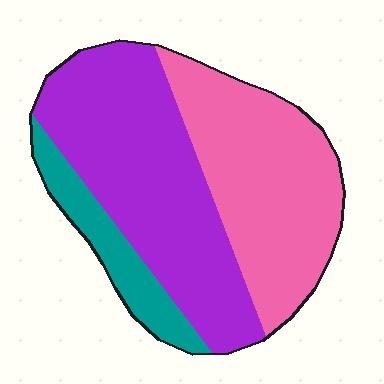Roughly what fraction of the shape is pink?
Pink covers about 40% of the shape.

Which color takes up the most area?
Purple, at roughly 45%.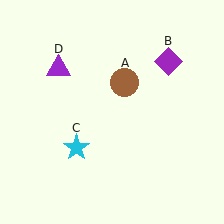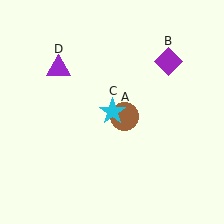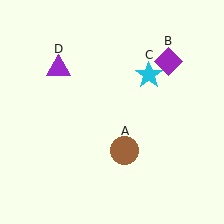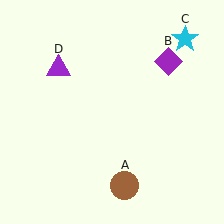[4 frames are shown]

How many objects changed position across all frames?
2 objects changed position: brown circle (object A), cyan star (object C).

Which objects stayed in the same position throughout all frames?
Purple diamond (object B) and purple triangle (object D) remained stationary.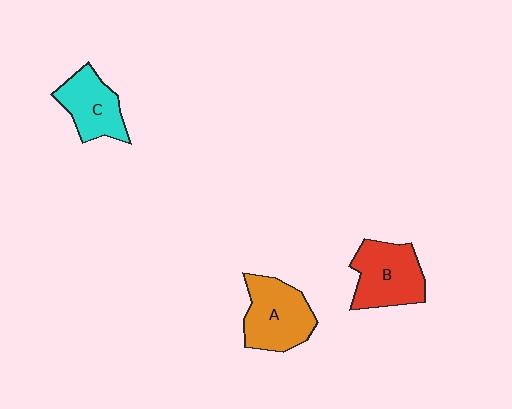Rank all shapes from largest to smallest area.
From largest to smallest: A (orange), B (red), C (cyan).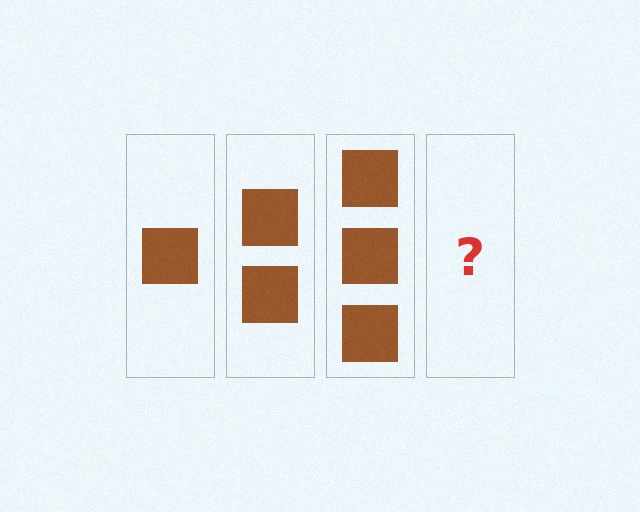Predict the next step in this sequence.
The next step is 4 squares.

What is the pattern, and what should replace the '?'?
The pattern is that each step adds one more square. The '?' should be 4 squares.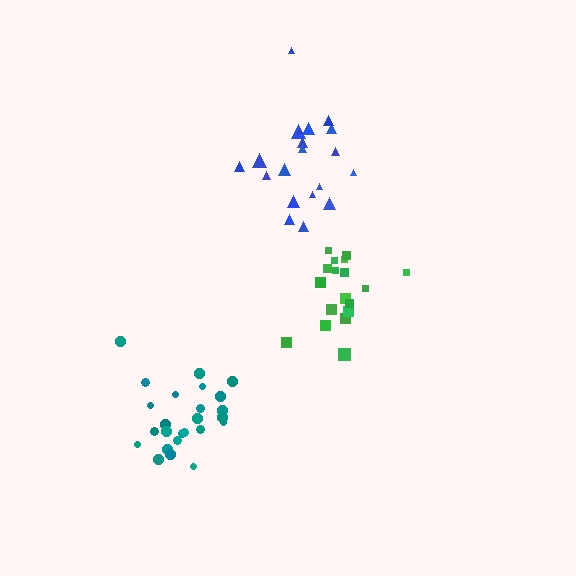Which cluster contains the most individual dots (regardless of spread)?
Teal (26).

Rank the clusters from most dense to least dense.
green, teal, blue.